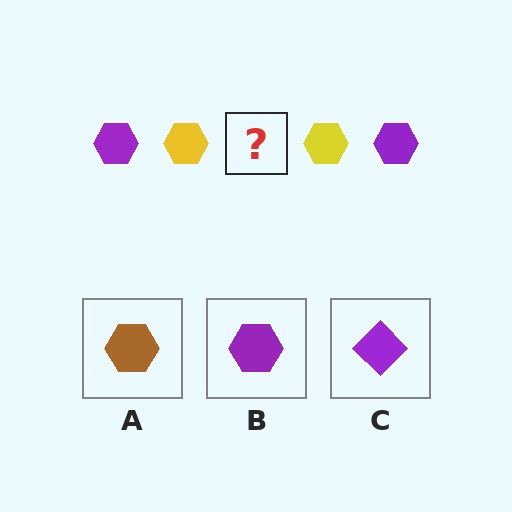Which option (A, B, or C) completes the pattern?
B.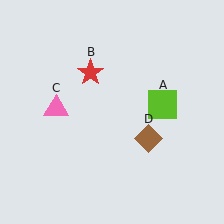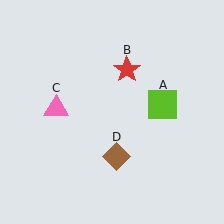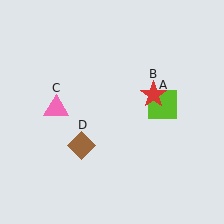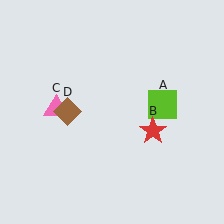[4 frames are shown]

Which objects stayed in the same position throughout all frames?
Lime square (object A) and pink triangle (object C) remained stationary.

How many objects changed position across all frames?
2 objects changed position: red star (object B), brown diamond (object D).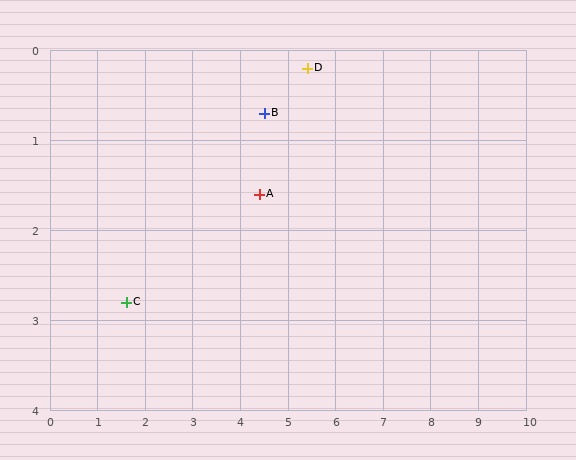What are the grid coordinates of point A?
Point A is at approximately (4.4, 1.6).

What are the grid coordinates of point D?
Point D is at approximately (5.4, 0.2).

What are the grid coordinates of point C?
Point C is at approximately (1.6, 2.8).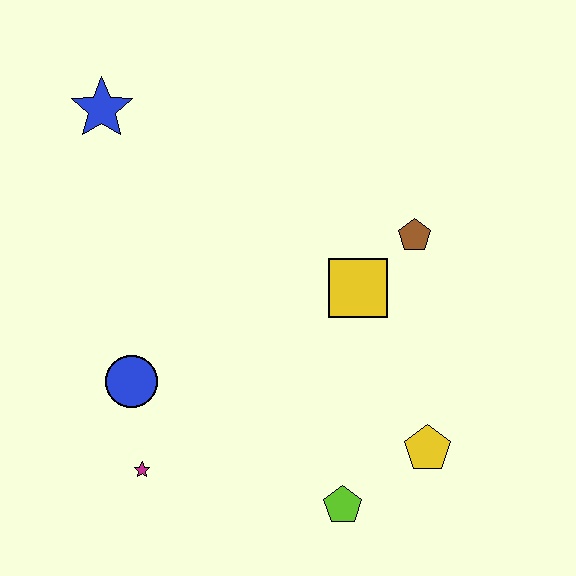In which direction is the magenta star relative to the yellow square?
The magenta star is to the left of the yellow square.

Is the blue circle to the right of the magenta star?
No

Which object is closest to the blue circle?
The magenta star is closest to the blue circle.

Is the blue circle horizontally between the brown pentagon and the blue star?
Yes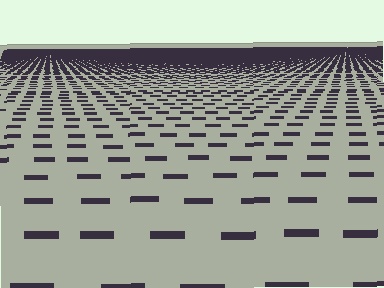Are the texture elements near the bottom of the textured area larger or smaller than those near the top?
Larger. Near the bottom, elements are closer to the viewer and appear at a bigger on-screen size.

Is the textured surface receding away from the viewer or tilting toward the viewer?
The surface is receding away from the viewer. Texture elements get smaller and denser toward the top.